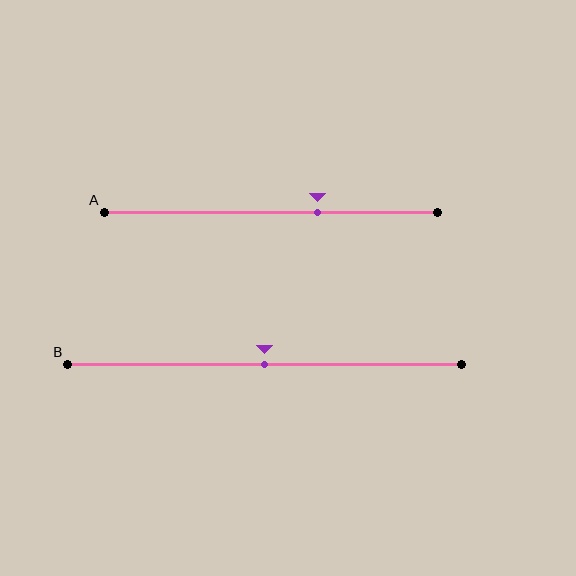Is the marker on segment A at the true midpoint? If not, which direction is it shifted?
No, the marker on segment A is shifted to the right by about 14% of the segment length.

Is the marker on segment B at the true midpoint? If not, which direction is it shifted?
Yes, the marker on segment B is at the true midpoint.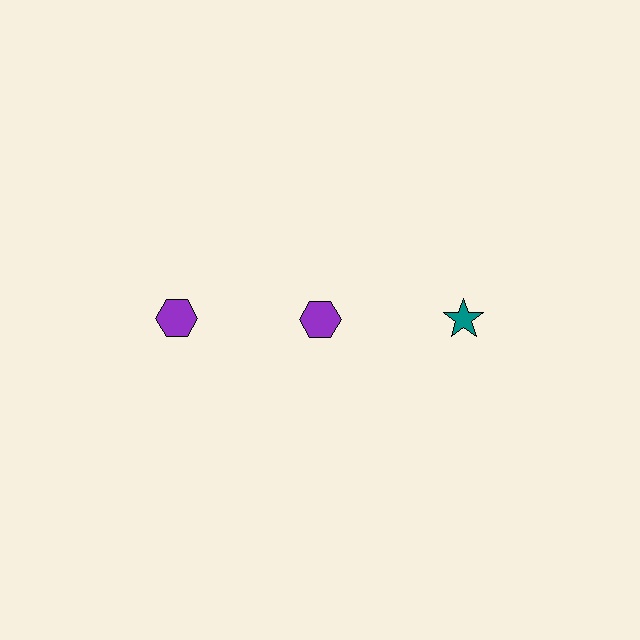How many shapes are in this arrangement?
There are 3 shapes arranged in a grid pattern.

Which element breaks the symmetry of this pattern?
The teal star in the top row, center column breaks the symmetry. All other shapes are purple hexagons.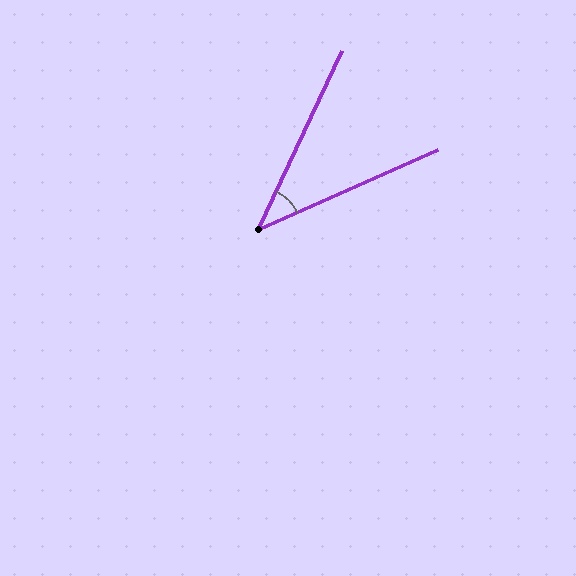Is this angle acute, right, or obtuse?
It is acute.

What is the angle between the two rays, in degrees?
Approximately 41 degrees.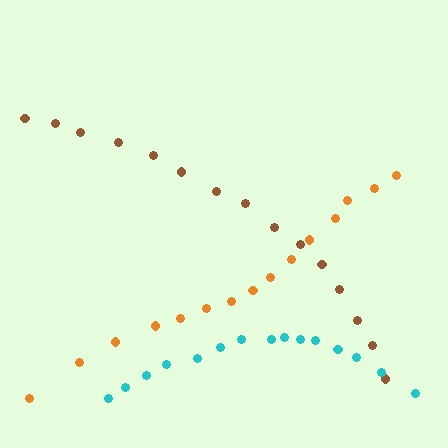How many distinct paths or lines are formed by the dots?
There are 3 distinct paths.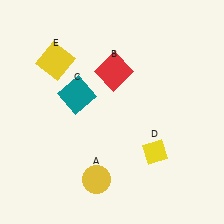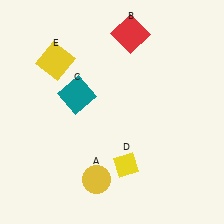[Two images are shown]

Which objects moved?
The objects that moved are: the red square (B), the yellow diamond (D).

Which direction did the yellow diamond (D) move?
The yellow diamond (D) moved left.